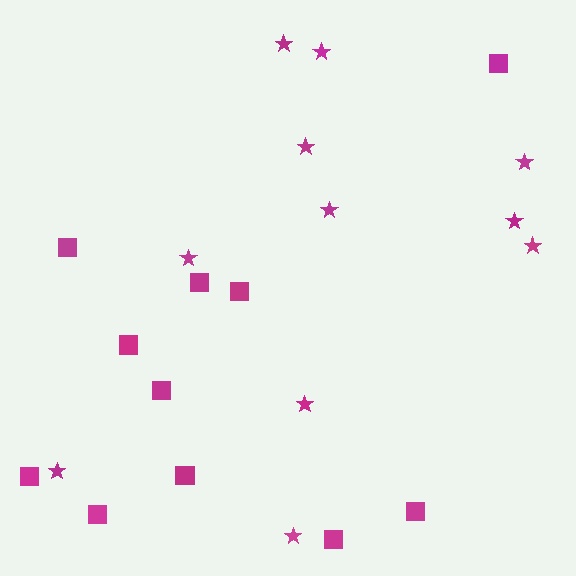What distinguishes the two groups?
There are 2 groups: one group of squares (11) and one group of stars (11).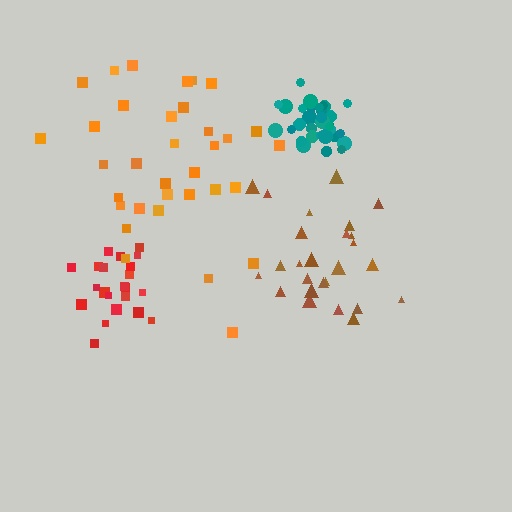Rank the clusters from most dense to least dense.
teal, red, brown, orange.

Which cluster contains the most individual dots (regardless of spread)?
Teal (34).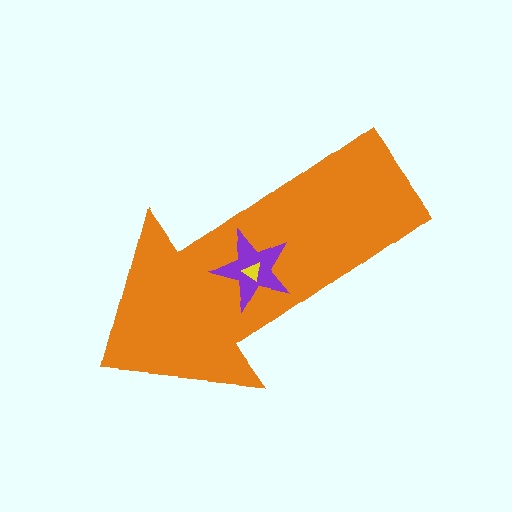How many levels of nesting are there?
3.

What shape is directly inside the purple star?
The yellow triangle.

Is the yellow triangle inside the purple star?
Yes.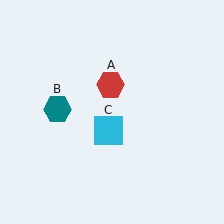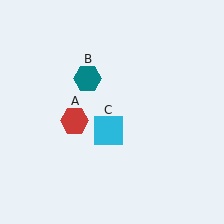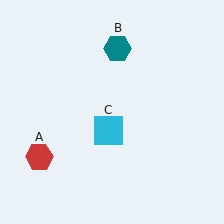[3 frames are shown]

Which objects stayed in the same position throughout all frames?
Cyan square (object C) remained stationary.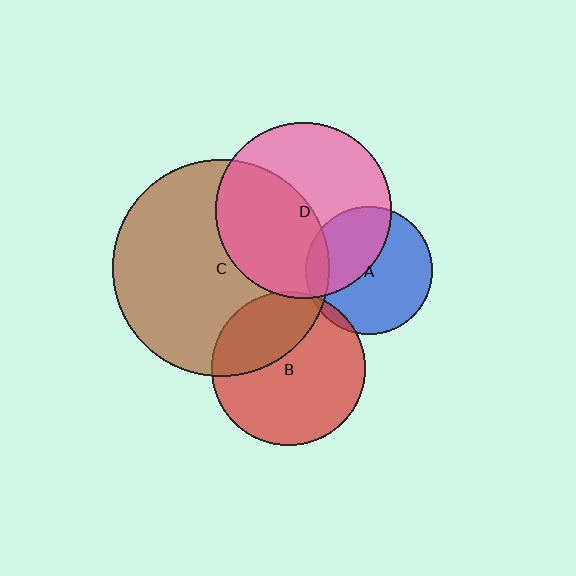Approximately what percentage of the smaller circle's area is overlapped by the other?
Approximately 5%.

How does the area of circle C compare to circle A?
Approximately 2.9 times.